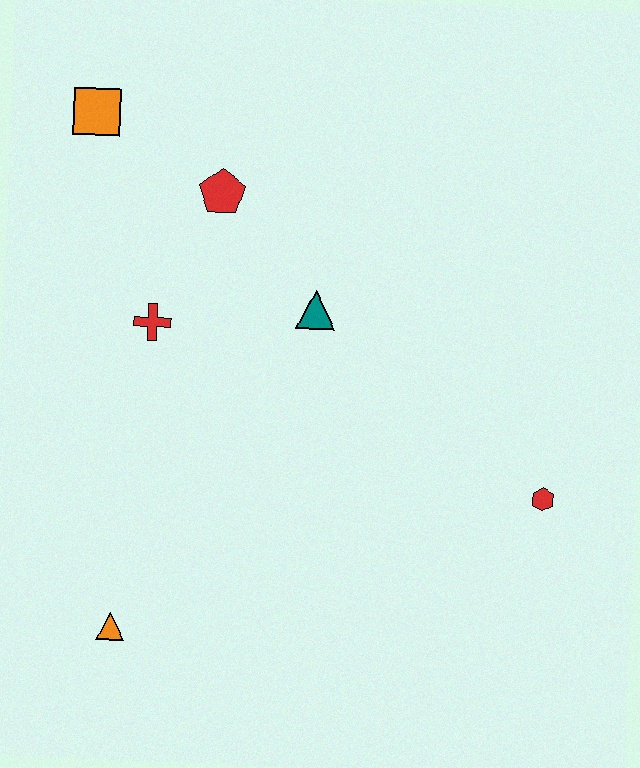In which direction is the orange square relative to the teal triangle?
The orange square is to the left of the teal triangle.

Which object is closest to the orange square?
The red pentagon is closest to the orange square.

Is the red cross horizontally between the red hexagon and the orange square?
Yes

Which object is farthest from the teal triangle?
The orange triangle is farthest from the teal triangle.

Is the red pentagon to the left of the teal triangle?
Yes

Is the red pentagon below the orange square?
Yes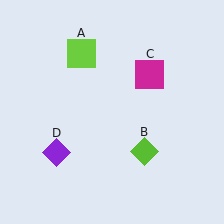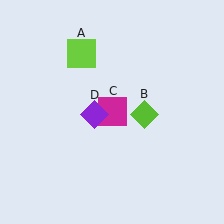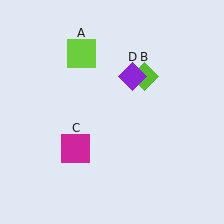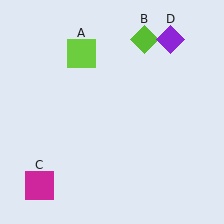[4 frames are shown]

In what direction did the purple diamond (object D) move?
The purple diamond (object D) moved up and to the right.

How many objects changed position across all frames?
3 objects changed position: lime diamond (object B), magenta square (object C), purple diamond (object D).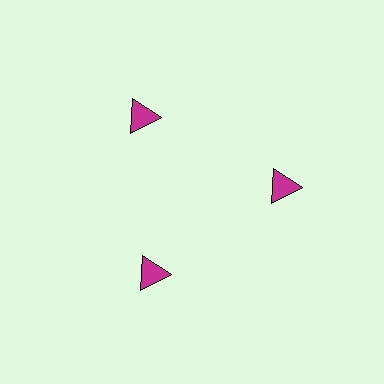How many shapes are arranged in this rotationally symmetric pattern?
There are 3 shapes, arranged in 3 groups of 1.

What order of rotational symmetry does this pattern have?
This pattern has 3-fold rotational symmetry.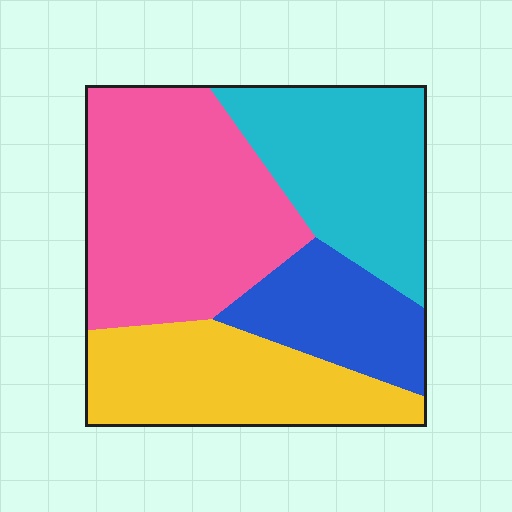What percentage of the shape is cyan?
Cyan takes up about one quarter (1/4) of the shape.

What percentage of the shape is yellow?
Yellow covers roughly 25% of the shape.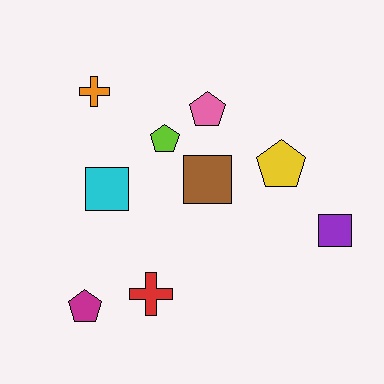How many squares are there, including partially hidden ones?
There are 3 squares.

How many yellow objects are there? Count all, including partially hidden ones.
There is 1 yellow object.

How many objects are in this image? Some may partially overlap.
There are 9 objects.